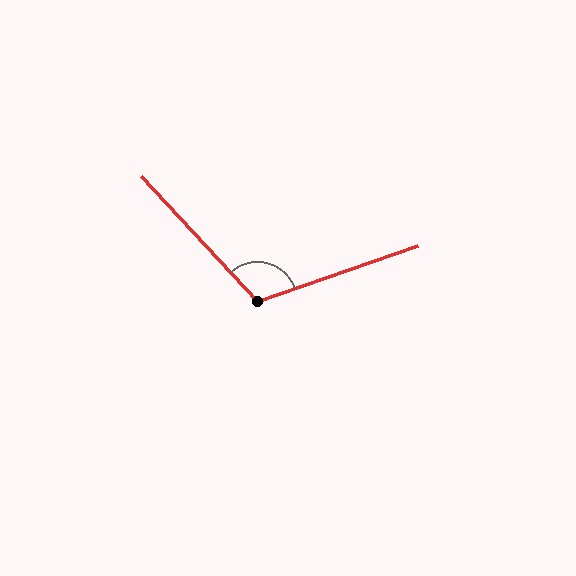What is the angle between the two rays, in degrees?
Approximately 114 degrees.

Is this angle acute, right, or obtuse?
It is obtuse.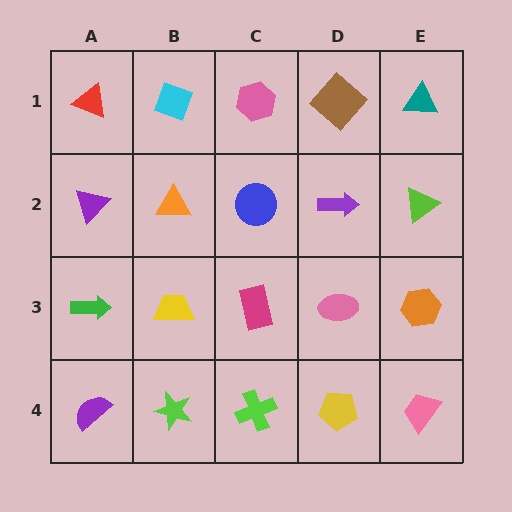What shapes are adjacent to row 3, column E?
A lime triangle (row 2, column E), a pink trapezoid (row 4, column E), a pink ellipse (row 3, column D).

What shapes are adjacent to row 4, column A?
A green arrow (row 3, column A), a lime star (row 4, column B).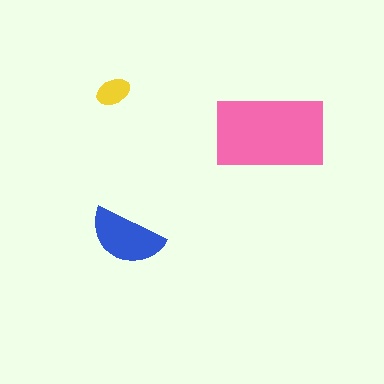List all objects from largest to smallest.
The pink rectangle, the blue semicircle, the yellow ellipse.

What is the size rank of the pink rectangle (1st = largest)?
1st.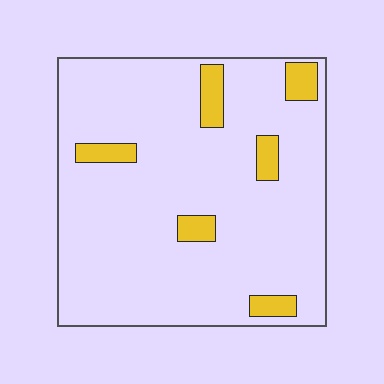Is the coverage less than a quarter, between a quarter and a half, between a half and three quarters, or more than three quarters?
Less than a quarter.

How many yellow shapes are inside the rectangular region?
6.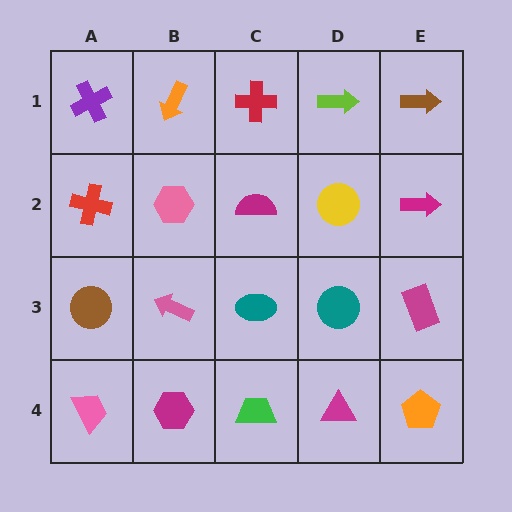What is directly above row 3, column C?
A magenta semicircle.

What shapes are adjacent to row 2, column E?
A brown arrow (row 1, column E), a magenta rectangle (row 3, column E), a yellow circle (row 2, column D).